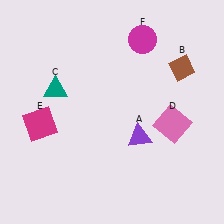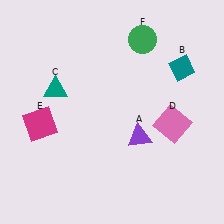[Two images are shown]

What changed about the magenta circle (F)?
In Image 1, F is magenta. In Image 2, it changed to green.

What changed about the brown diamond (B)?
In Image 1, B is brown. In Image 2, it changed to teal.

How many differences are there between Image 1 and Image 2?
There are 2 differences between the two images.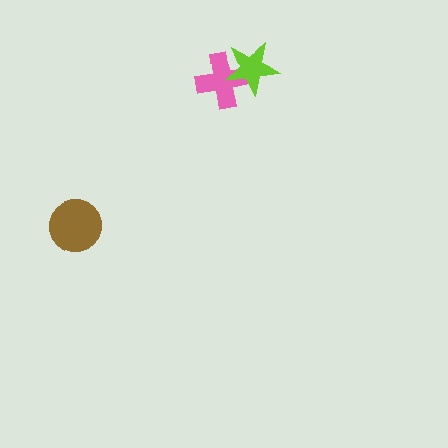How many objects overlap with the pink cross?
1 object overlaps with the pink cross.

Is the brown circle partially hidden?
No, no other shape covers it.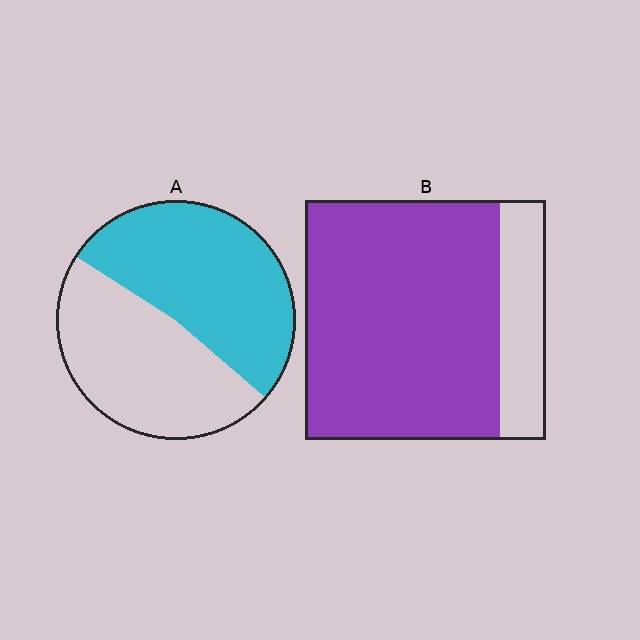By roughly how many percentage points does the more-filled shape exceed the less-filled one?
By roughly 30 percentage points (B over A).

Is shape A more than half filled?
Roughly half.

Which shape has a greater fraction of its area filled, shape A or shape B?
Shape B.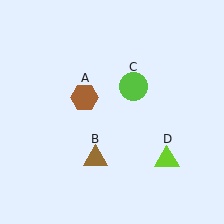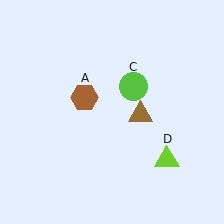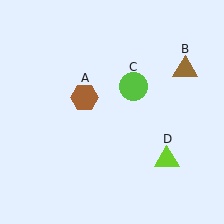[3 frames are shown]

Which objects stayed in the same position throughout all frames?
Brown hexagon (object A) and lime circle (object C) and lime triangle (object D) remained stationary.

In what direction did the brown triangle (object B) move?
The brown triangle (object B) moved up and to the right.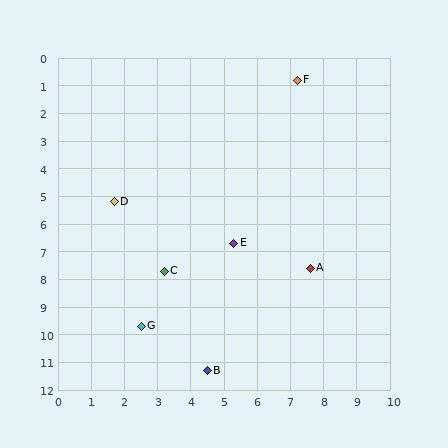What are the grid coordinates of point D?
Point D is at approximately (1.7, 5.2).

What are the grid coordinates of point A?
Point A is at approximately (7.6, 7.6).